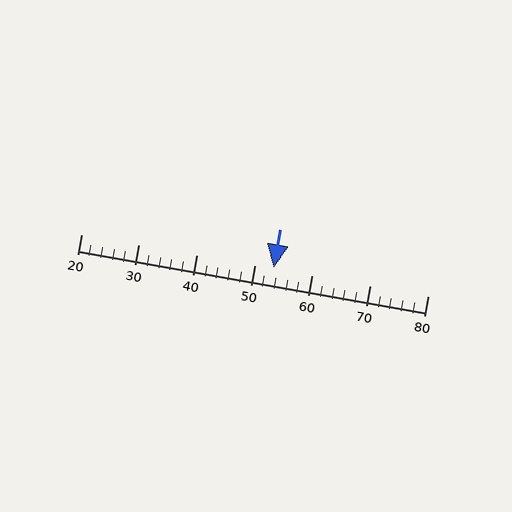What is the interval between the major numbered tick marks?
The major tick marks are spaced 10 units apart.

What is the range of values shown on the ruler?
The ruler shows values from 20 to 80.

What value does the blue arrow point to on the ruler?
The blue arrow points to approximately 53.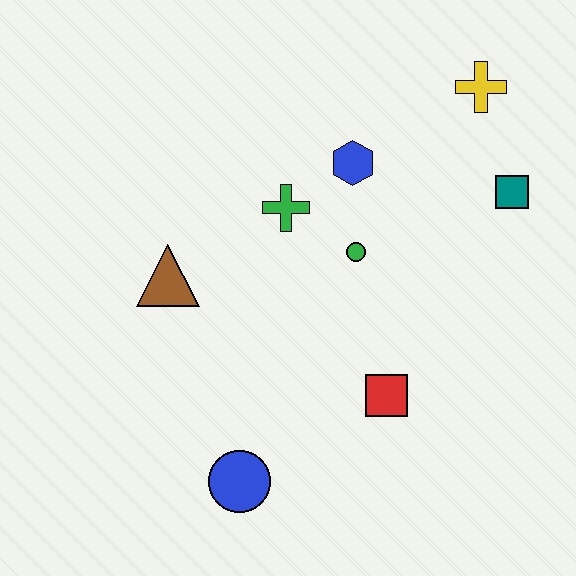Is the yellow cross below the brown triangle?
No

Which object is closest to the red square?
The green circle is closest to the red square.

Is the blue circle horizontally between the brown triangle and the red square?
Yes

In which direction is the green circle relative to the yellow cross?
The green circle is below the yellow cross.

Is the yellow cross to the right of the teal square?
No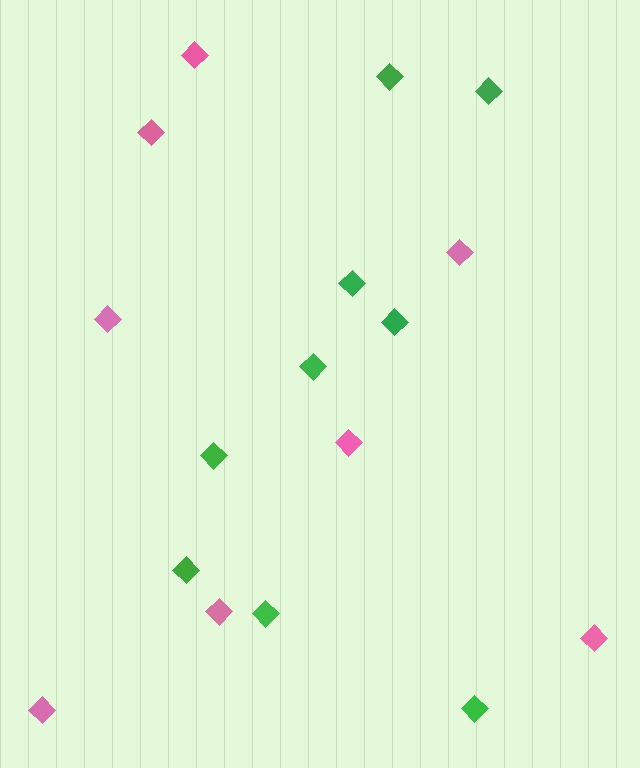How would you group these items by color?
There are 2 groups: one group of pink diamonds (8) and one group of green diamonds (9).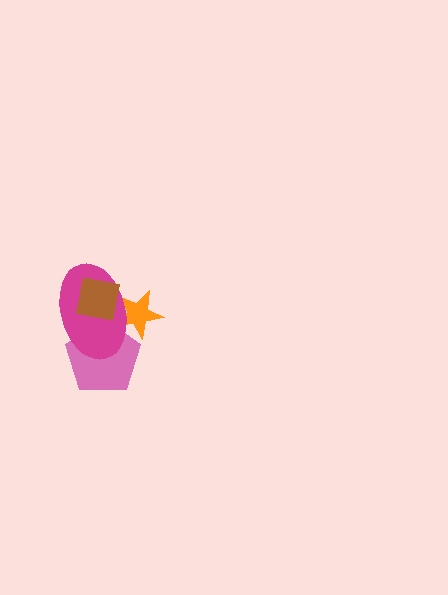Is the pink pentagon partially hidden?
Yes, it is partially covered by another shape.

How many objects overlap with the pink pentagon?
3 objects overlap with the pink pentagon.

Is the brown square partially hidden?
No, no other shape covers it.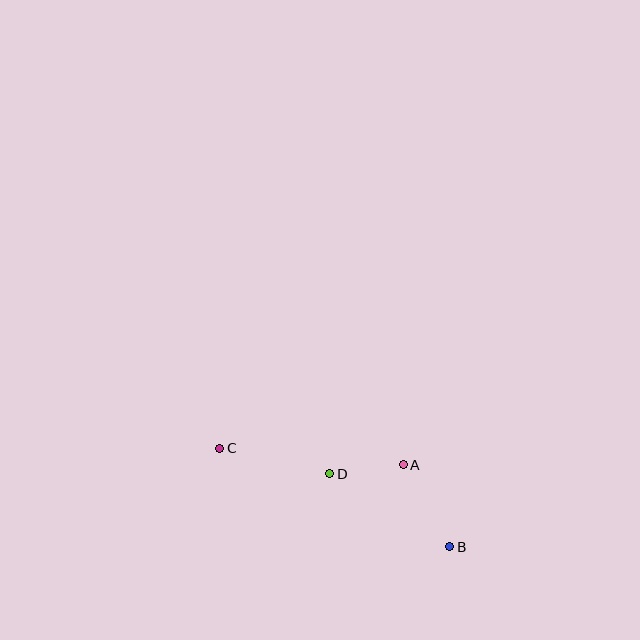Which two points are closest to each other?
Points A and D are closest to each other.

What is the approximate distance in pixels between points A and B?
The distance between A and B is approximately 94 pixels.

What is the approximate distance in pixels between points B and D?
The distance between B and D is approximately 141 pixels.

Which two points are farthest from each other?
Points B and C are farthest from each other.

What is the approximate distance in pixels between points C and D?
The distance between C and D is approximately 113 pixels.